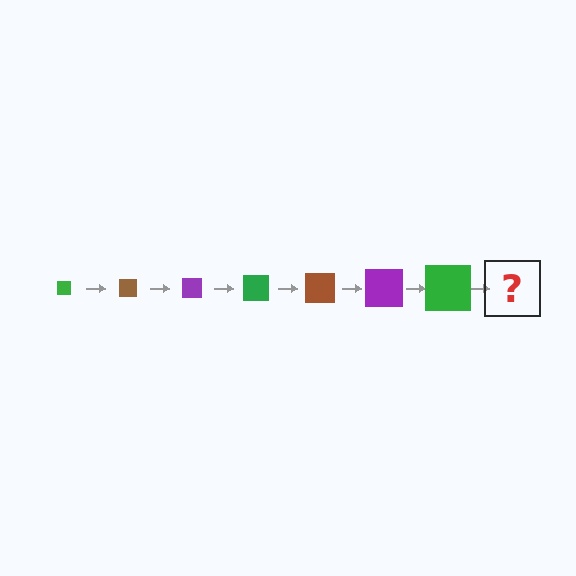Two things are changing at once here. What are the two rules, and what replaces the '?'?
The two rules are that the square grows larger each step and the color cycles through green, brown, and purple. The '?' should be a brown square, larger than the previous one.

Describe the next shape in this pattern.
It should be a brown square, larger than the previous one.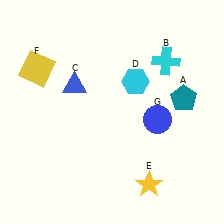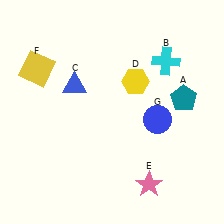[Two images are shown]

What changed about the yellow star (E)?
In Image 1, E is yellow. In Image 2, it changed to pink.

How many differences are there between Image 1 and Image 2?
There are 2 differences between the two images.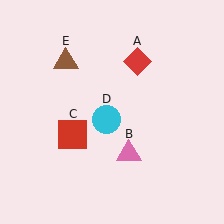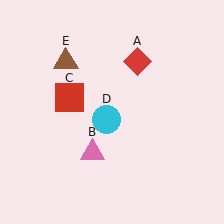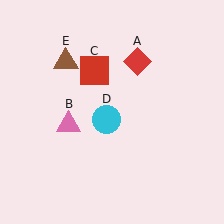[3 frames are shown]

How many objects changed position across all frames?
2 objects changed position: pink triangle (object B), red square (object C).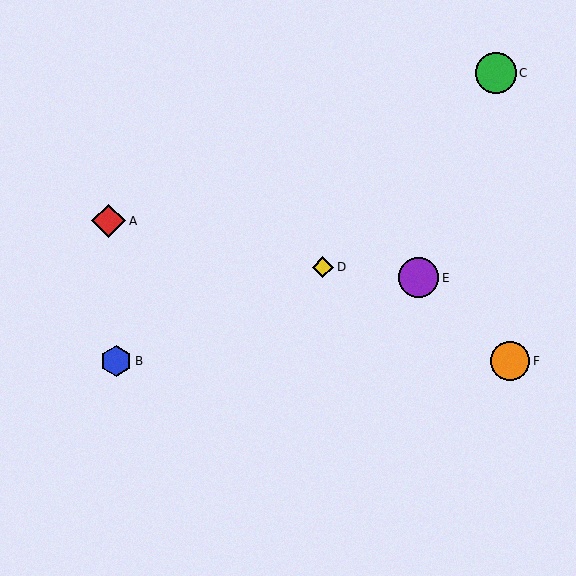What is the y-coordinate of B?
Object B is at y≈361.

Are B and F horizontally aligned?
Yes, both are at y≈361.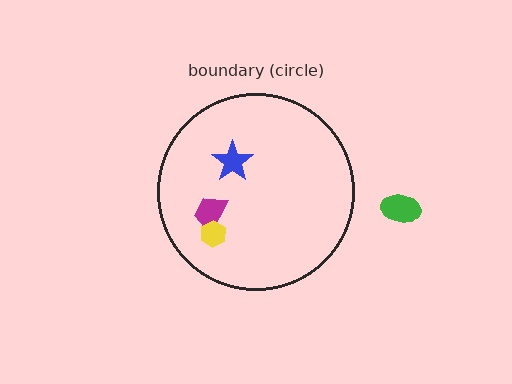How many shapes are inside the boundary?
3 inside, 1 outside.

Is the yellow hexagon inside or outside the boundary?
Inside.